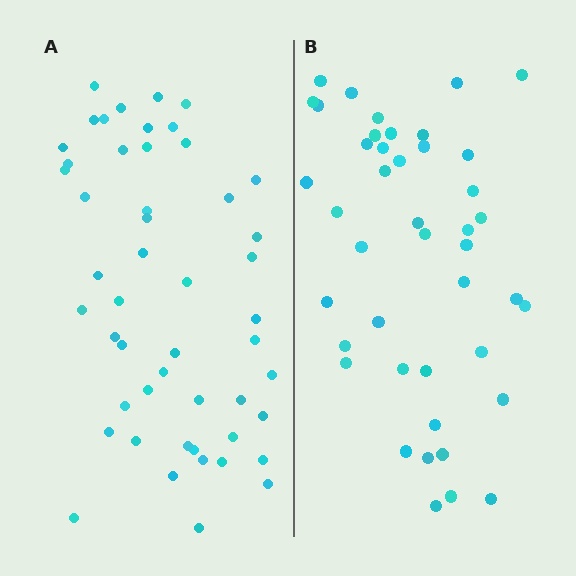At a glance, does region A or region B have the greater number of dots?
Region A (the left region) has more dots.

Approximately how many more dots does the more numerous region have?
Region A has roughly 8 or so more dots than region B.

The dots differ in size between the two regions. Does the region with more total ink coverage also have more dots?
No. Region B has more total ink coverage because its dots are larger, but region A actually contains more individual dots. Total area can be misleading — the number of items is what matters here.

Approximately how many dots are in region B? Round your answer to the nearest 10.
About 40 dots. (The exact count is 43, which rounds to 40.)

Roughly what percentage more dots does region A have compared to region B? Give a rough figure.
About 15% more.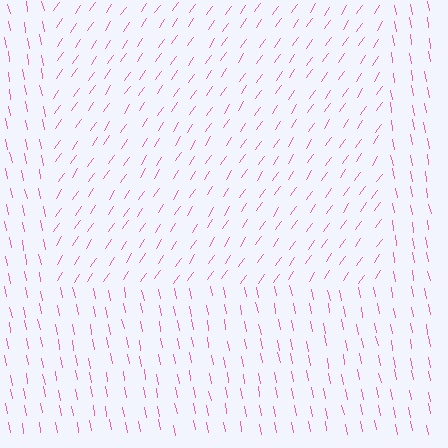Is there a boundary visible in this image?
Yes, there is a texture boundary formed by a change in line orientation.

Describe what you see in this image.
The image is filled with small pink line segments. A rectangle region in the image has lines oriented differently from the surrounding lines, creating a visible texture boundary.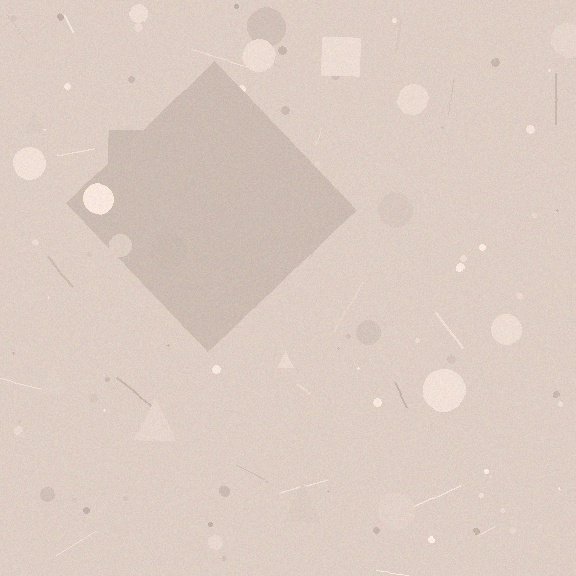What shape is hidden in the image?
A diamond is hidden in the image.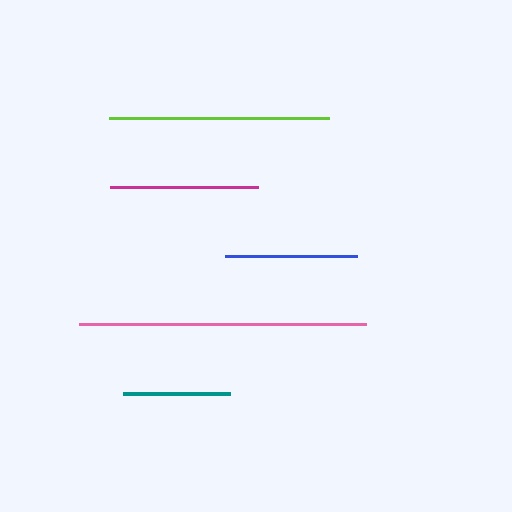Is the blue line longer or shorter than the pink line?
The pink line is longer than the blue line.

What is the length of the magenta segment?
The magenta segment is approximately 148 pixels long.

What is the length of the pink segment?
The pink segment is approximately 287 pixels long.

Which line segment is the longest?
The pink line is the longest at approximately 287 pixels.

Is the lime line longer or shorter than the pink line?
The pink line is longer than the lime line.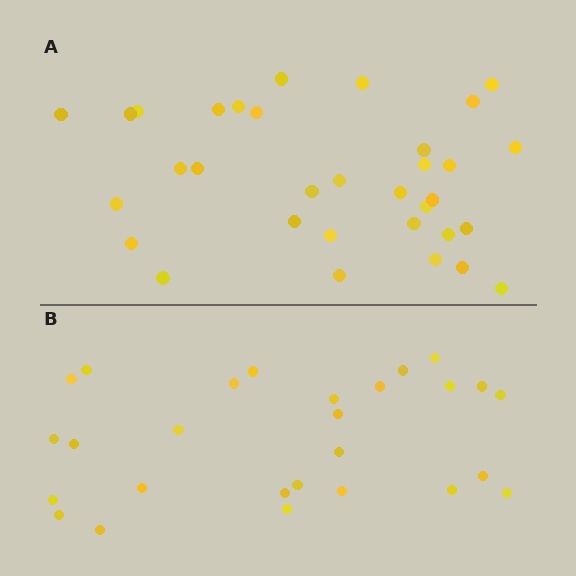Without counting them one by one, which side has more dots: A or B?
Region A (the top region) has more dots.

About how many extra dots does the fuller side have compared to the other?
Region A has about 6 more dots than region B.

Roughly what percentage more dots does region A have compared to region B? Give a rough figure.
About 20% more.